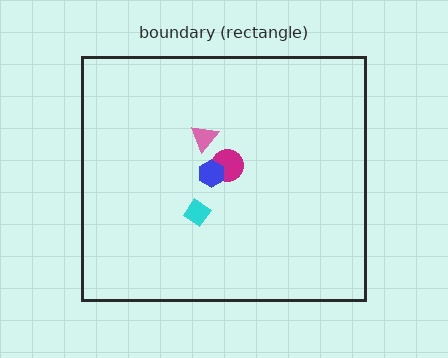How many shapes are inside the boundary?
4 inside, 0 outside.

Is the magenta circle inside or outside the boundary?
Inside.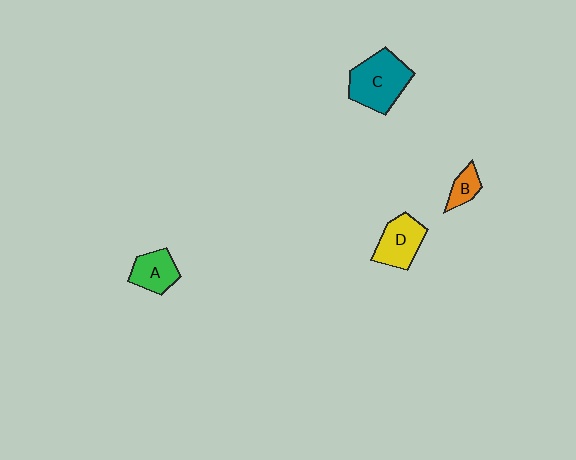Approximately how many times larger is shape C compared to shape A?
Approximately 1.8 times.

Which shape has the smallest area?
Shape B (orange).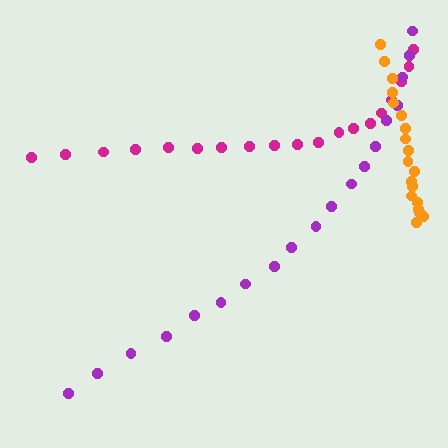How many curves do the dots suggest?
There are 3 distinct paths.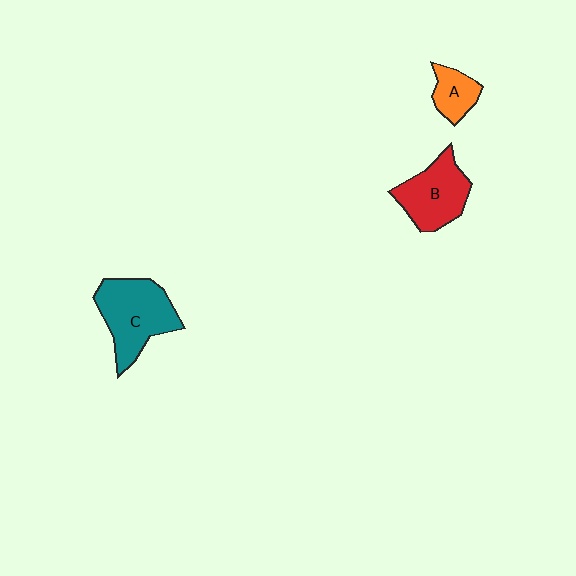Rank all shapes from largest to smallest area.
From largest to smallest: C (teal), B (red), A (orange).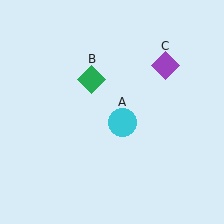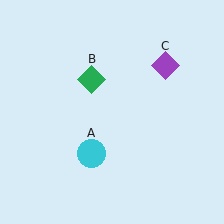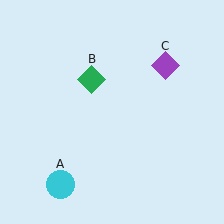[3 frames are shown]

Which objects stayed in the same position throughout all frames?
Green diamond (object B) and purple diamond (object C) remained stationary.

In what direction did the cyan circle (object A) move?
The cyan circle (object A) moved down and to the left.